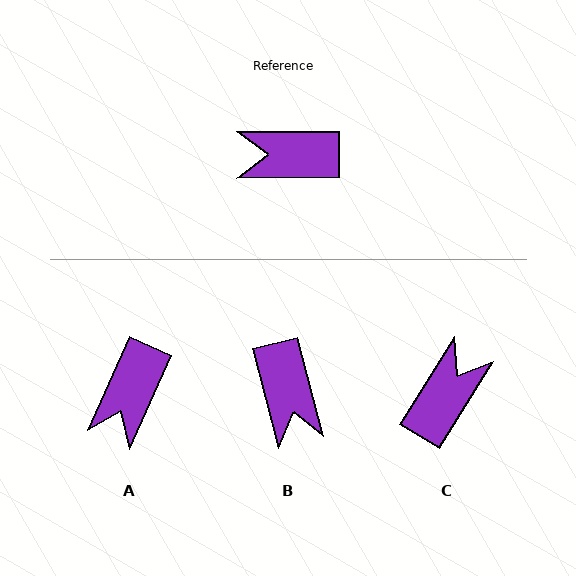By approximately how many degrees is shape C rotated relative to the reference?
Approximately 122 degrees clockwise.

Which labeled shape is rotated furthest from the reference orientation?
C, about 122 degrees away.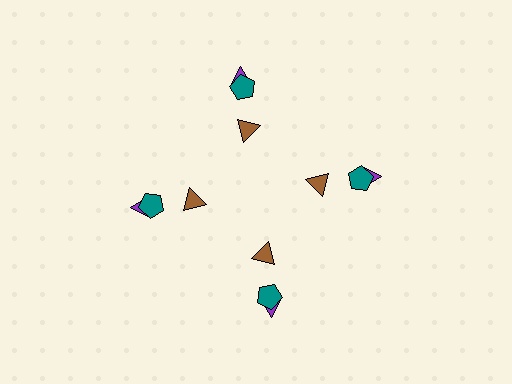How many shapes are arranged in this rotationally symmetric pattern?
There are 12 shapes, arranged in 4 groups of 3.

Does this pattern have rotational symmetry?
Yes, this pattern has 4-fold rotational symmetry. It looks the same after rotating 90 degrees around the center.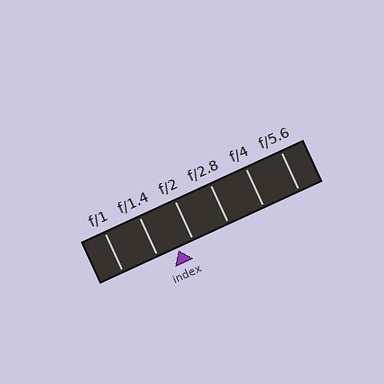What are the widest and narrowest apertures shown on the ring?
The widest aperture shown is f/1 and the narrowest is f/5.6.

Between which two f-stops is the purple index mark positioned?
The index mark is between f/1.4 and f/2.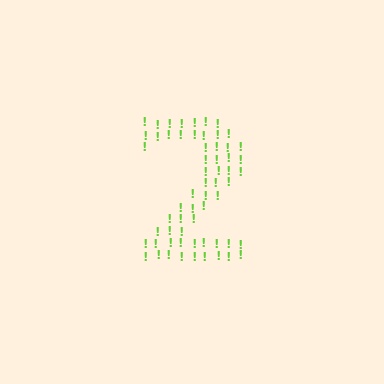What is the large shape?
The large shape is the digit 2.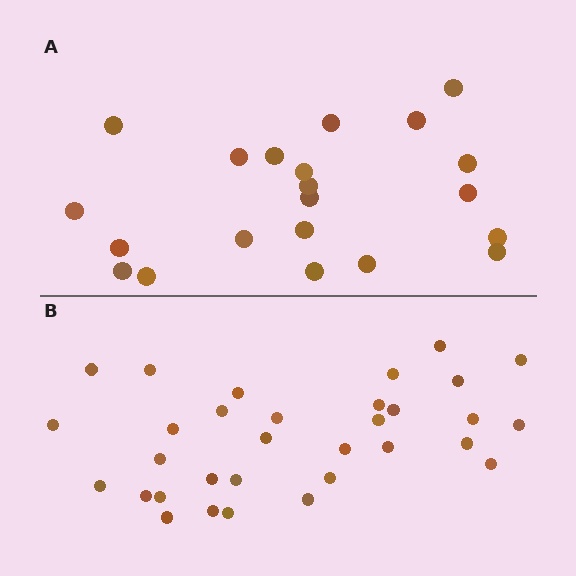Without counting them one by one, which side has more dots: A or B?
Region B (the bottom region) has more dots.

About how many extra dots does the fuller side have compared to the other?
Region B has roughly 12 or so more dots than region A.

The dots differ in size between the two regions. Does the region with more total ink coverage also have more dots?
No. Region A has more total ink coverage because its dots are larger, but region B actually contains more individual dots. Total area can be misleading — the number of items is what matters here.